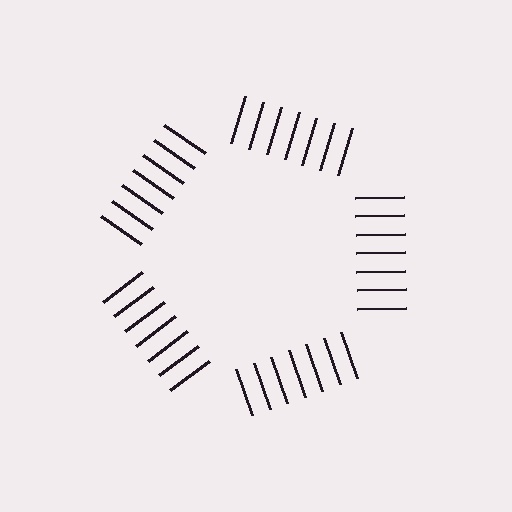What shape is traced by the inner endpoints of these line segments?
An illusory pentagon — the line segments terminate on its edges but no continuous stroke is drawn.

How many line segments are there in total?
35 — 7 along each of the 5 edges.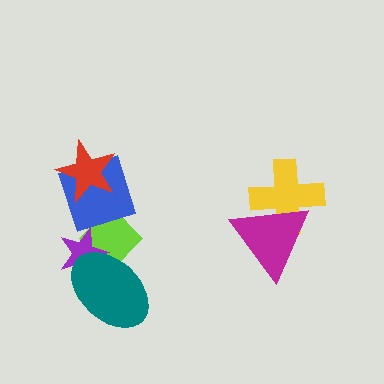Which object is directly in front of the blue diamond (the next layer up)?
The purple star is directly in front of the blue diamond.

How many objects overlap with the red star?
1 object overlaps with the red star.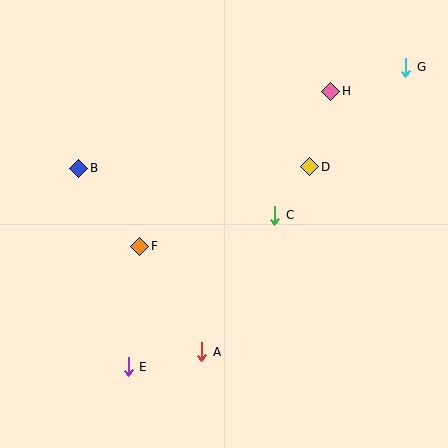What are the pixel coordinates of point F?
Point F is at (140, 246).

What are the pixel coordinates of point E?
Point E is at (128, 367).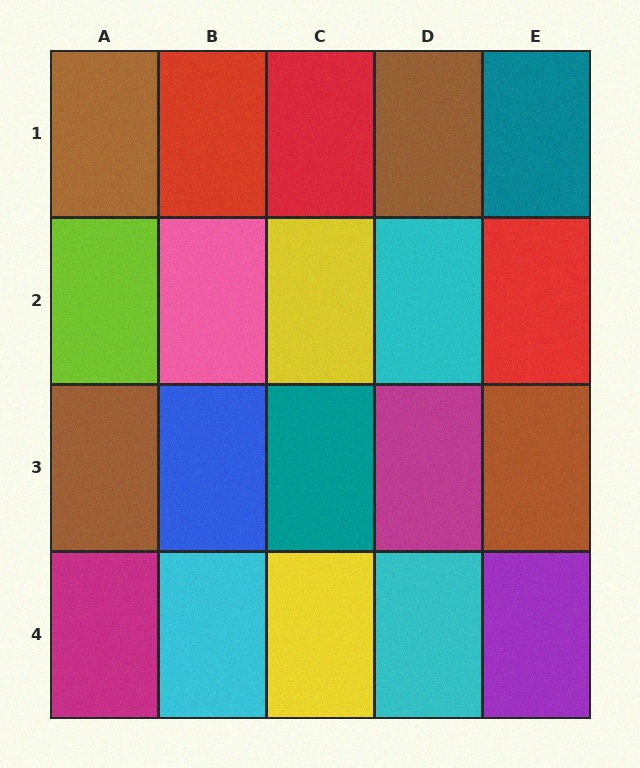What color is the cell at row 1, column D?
Brown.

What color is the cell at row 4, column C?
Yellow.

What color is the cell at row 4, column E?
Purple.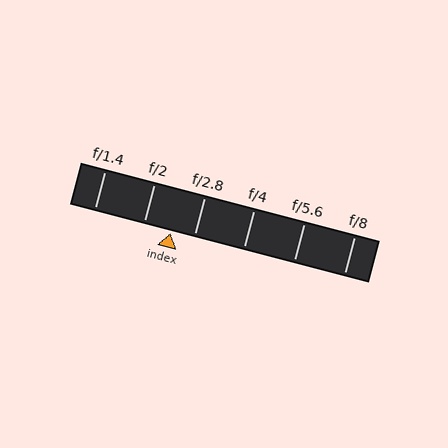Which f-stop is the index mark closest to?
The index mark is closest to f/2.8.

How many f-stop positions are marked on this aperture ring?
There are 6 f-stop positions marked.